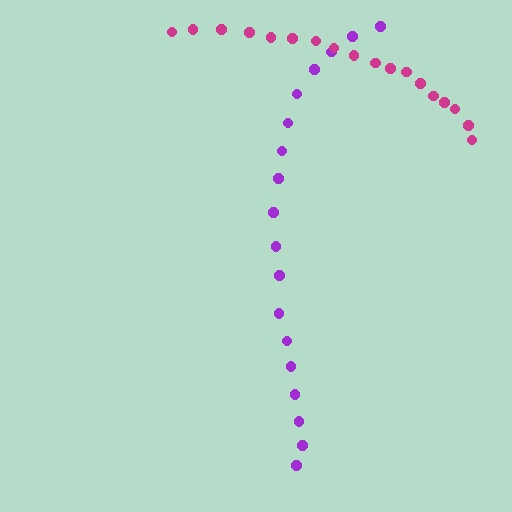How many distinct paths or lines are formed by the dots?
There are 2 distinct paths.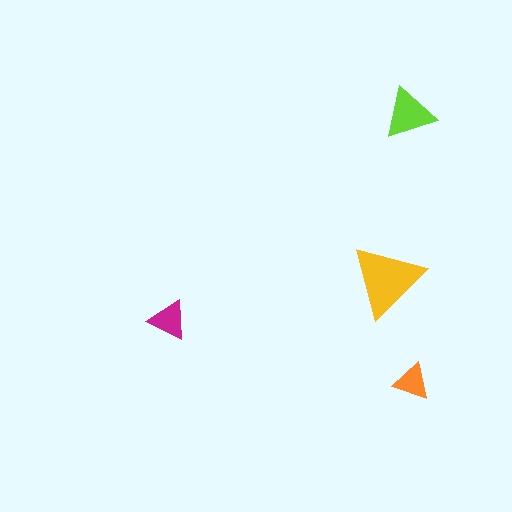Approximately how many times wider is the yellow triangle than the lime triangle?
About 1.5 times wider.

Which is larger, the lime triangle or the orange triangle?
The lime one.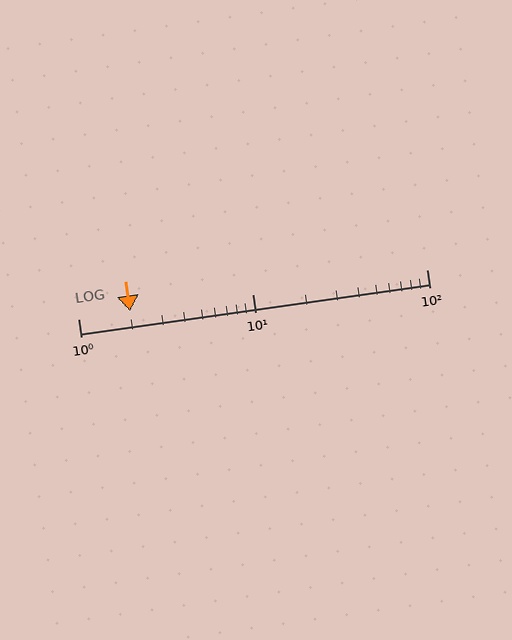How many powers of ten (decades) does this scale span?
The scale spans 2 decades, from 1 to 100.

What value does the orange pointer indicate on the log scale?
The pointer indicates approximately 2.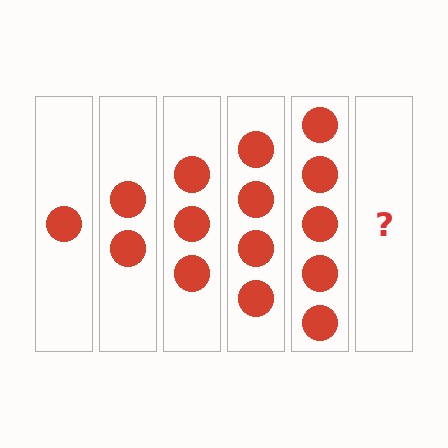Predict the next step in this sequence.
The next step is 6 circles.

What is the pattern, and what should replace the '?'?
The pattern is that each step adds one more circle. The '?' should be 6 circles.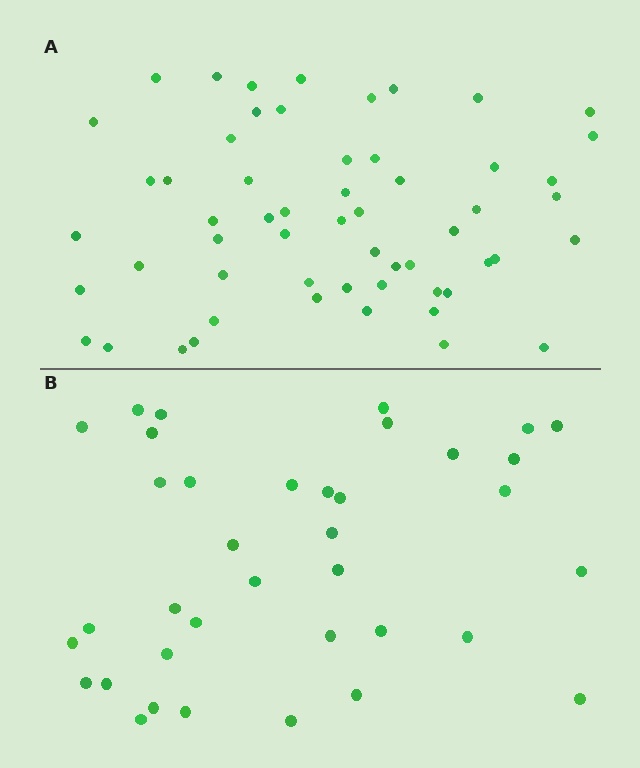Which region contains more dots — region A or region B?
Region A (the top region) has more dots.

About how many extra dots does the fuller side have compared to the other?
Region A has approximately 20 more dots than region B.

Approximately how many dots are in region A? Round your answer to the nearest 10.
About 60 dots. (The exact count is 57, which rounds to 60.)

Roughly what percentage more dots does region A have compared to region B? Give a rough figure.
About 55% more.